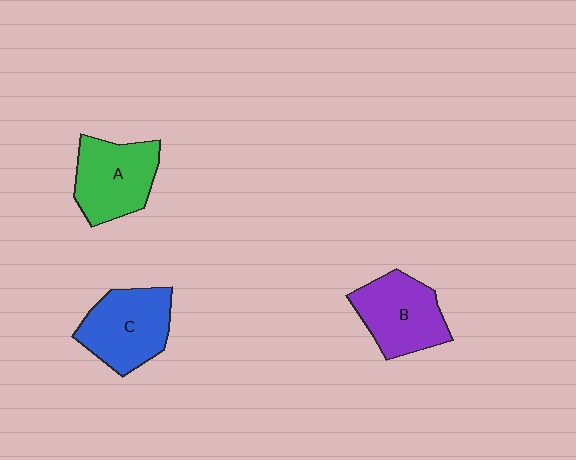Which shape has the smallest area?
Shape B (purple).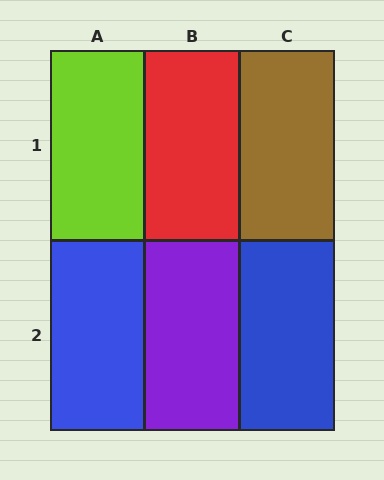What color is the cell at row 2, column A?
Blue.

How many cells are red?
1 cell is red.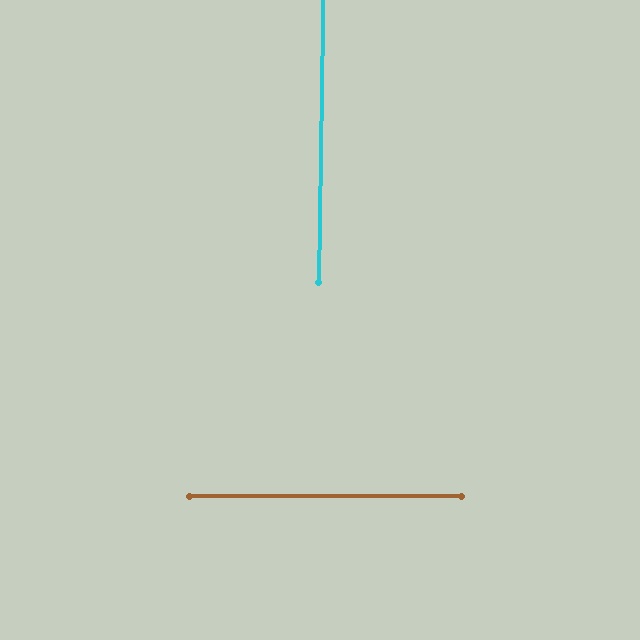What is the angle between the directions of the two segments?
Approximately 89 degrees.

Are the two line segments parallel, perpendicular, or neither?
Perpendicular — they meet at approximately 89°.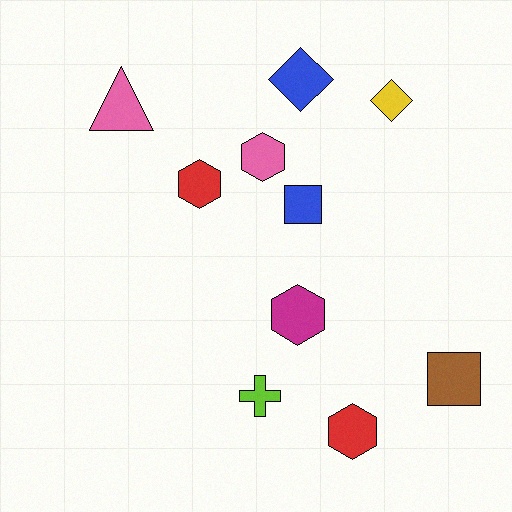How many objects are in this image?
There are 10 objects.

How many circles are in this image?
There are no circles.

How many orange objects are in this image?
There are no orange objects.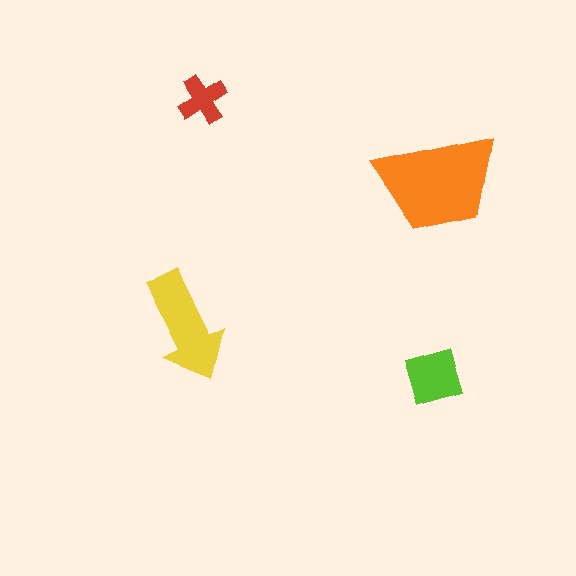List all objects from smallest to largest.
The red cross, the lime diamond, the yellow arrow, the orange trapezoid.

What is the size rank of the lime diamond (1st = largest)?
3rd.